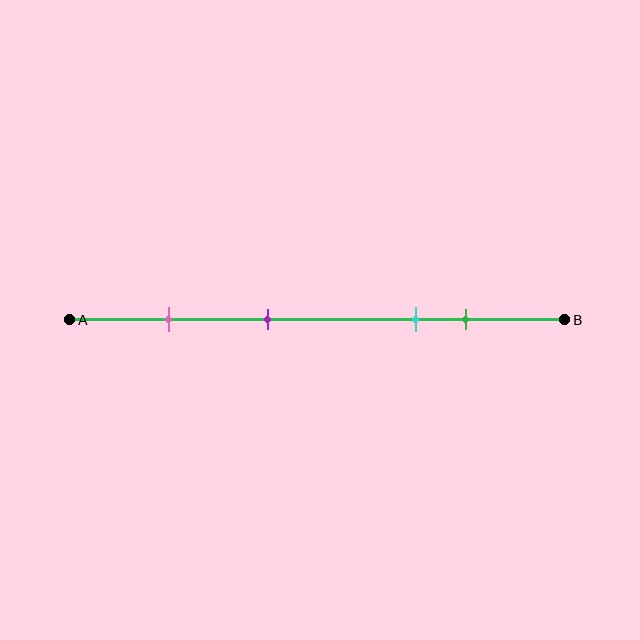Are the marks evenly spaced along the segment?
No, the marks are not evenly spaced.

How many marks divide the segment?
There are 4 marks dividing the segment.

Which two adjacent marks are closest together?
The cyan and green marks are the closest adjacent pair.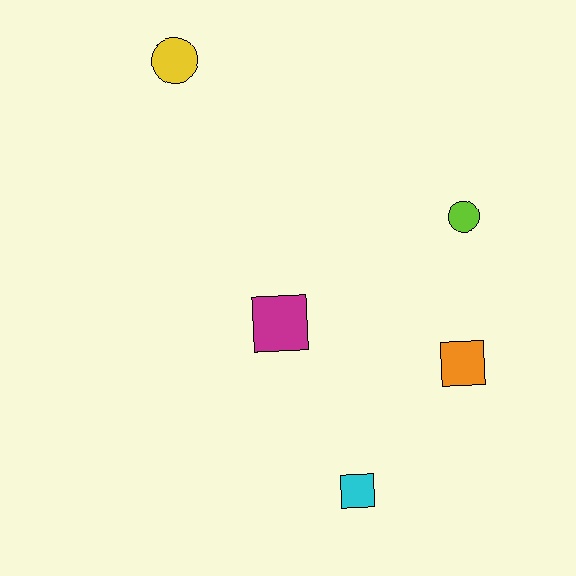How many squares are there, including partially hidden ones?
There are 3 squares.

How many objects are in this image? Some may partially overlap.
There are 5 objects.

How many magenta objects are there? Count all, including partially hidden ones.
There is 1 magenta object.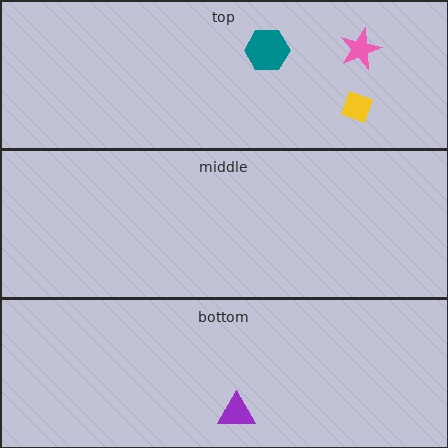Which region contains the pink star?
The top region.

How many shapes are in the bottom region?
1.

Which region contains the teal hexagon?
The top region.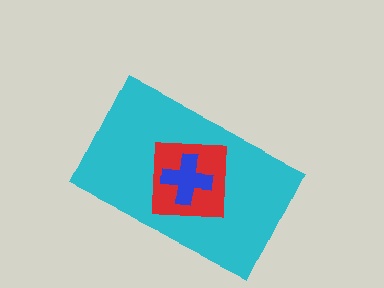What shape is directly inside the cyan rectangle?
The red square.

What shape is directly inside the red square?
The blue cross.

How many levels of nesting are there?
3.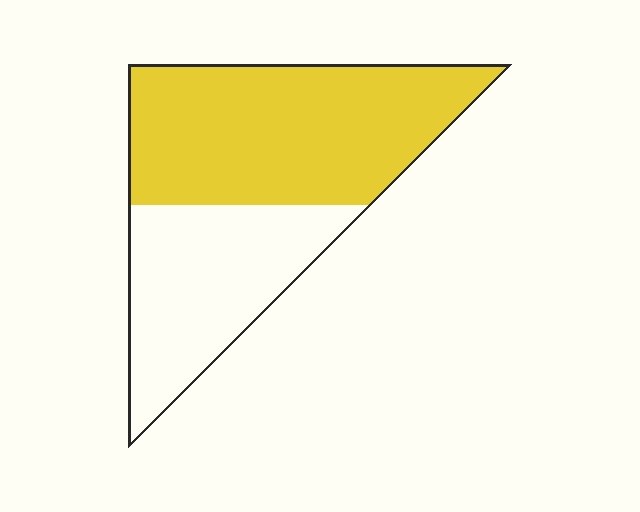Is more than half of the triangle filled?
Yes.